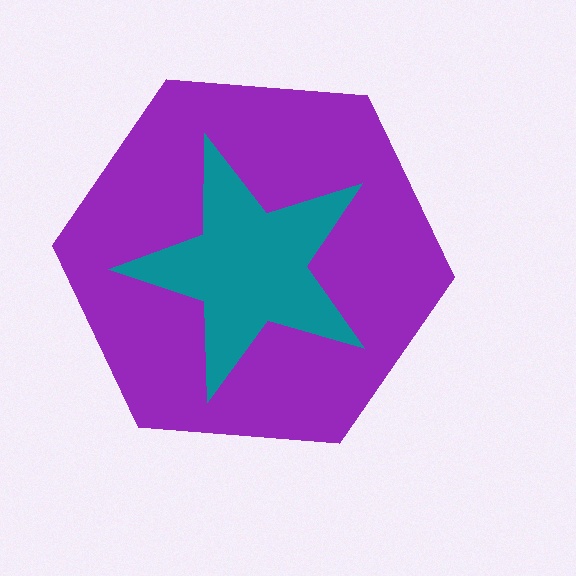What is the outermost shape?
The purple hexagon.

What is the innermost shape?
The teal star.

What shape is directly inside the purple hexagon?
The teal star.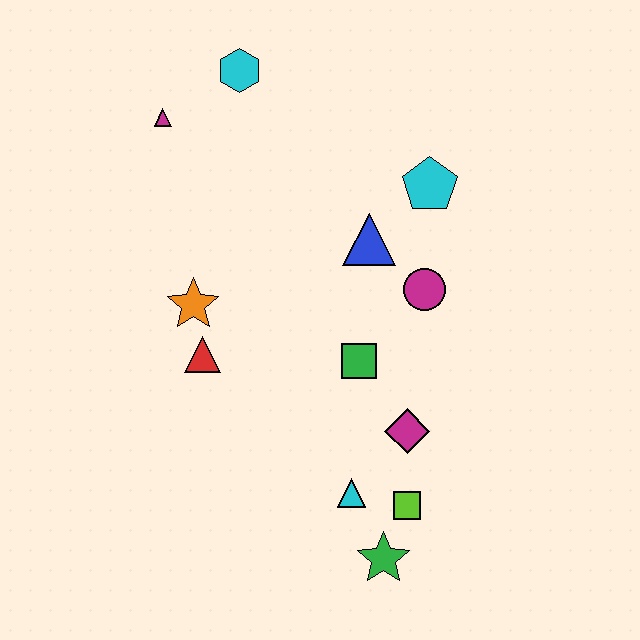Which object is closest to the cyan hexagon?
The magenta triangle is closest to the cyan hexagon.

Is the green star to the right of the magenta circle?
No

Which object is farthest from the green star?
The cyan hexagon is farthest from the green star.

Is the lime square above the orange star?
No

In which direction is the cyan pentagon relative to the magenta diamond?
The cyan pentagon is above the magenta diamond.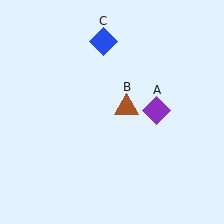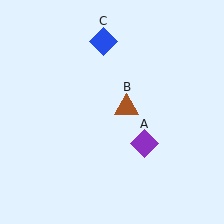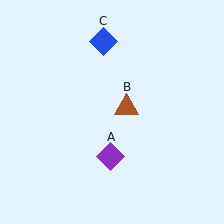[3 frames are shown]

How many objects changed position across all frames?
1 object changed position: purple diamond (object A).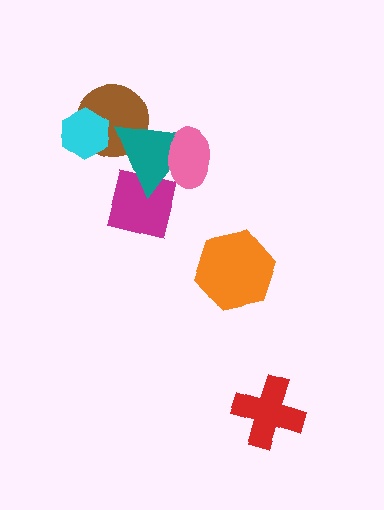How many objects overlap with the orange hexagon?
0 objects overlap with the orange hexagon.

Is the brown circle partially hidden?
Yes, it is partially covered by another shape.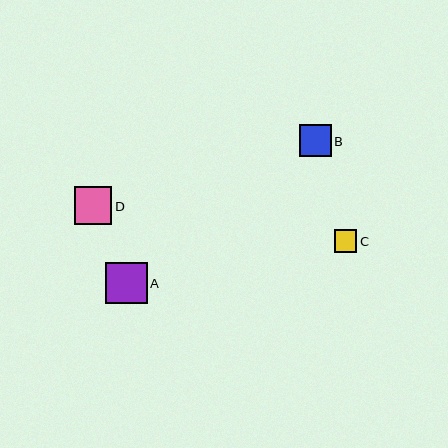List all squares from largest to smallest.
From largest to smallest: A, D, B, C.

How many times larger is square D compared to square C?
Square D is approximately 1.6 times the size of square C.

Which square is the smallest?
Square C is the smallest with a size of approximately 23 pixels.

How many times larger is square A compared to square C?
Square A is approximately 1.8 times the size of square C.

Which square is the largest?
Square A is the largest with a size of approximately 42 pixels.